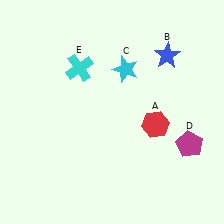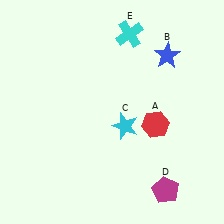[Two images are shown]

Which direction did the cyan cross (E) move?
The cyan cross (E) moved right.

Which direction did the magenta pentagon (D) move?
The magenta pentagon (D) moved down.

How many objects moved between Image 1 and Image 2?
3 objects moved between the two images.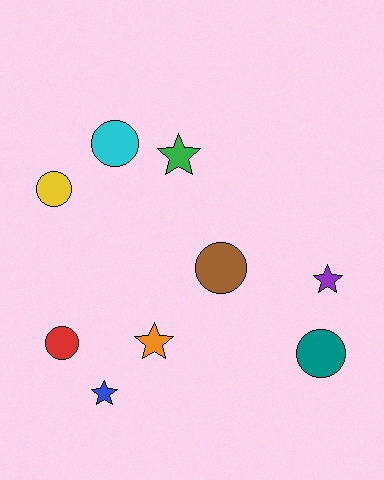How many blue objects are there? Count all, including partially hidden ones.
There is 1 blue object.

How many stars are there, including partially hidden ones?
There are 4 stars.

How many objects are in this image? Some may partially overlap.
There are 9 objects.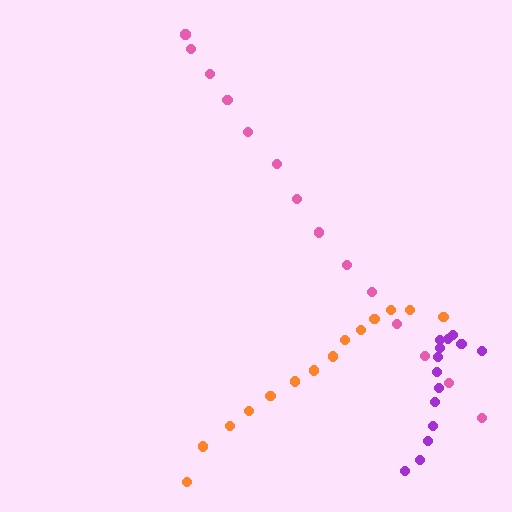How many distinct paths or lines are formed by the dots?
There are 3 distinct paths.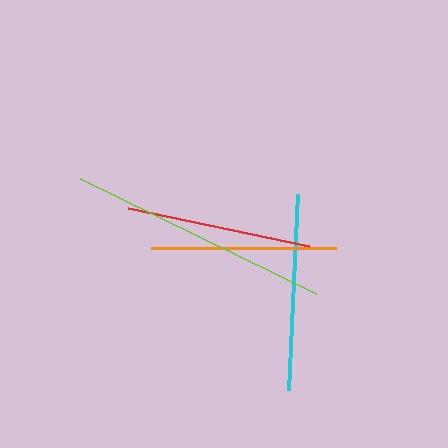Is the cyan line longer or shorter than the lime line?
The lime line is longer than the cyan line.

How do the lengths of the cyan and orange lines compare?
The cyan and orange lines are approximately the same length.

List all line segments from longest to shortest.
From longest to shortest: lime, cyan, red, orange.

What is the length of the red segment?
The red segment is approximately 185 pixels long.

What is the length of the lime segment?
The lime segment is approximately 263 pixels long.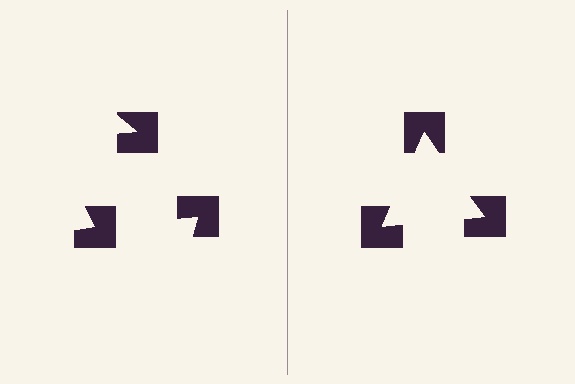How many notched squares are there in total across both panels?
6 — 3 on each side.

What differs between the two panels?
The notched squares are positioned identically on both sides; only the wedge orientations differ. On the right they align to a triangle; on the left they are misaligned.